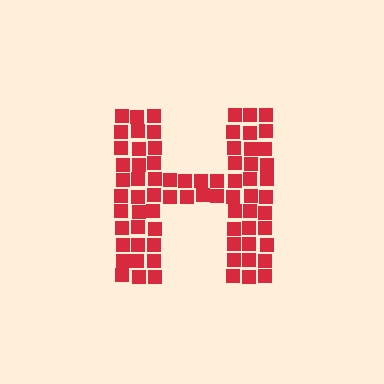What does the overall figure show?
The overall figure shows the letter H.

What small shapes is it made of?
It is made of small squares.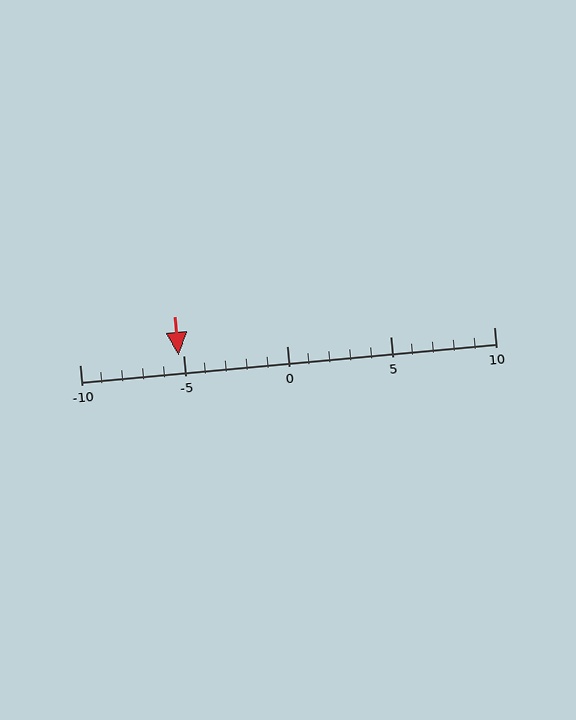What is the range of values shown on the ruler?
The ruler shows values from -10 to 10.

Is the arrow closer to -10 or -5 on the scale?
The arrow is closer to -5.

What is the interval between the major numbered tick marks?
The major tick marks are spaced 5 units apart.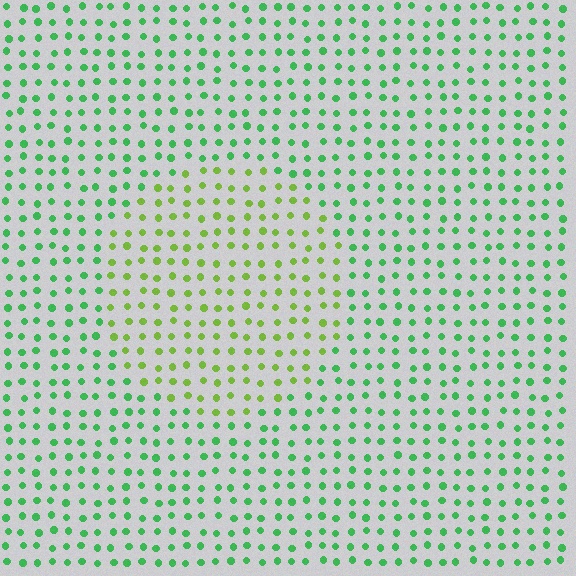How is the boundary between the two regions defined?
The boundary is defined purely by a slight shift in hue (about 40 degrees). Spacing, size, and orientation are identical on both sides.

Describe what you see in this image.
The image is filled with small green elements in a uniform arrangement. A circle-shaped region is visible where the elements are tinted to a slightly different hue, forming a subtle color boundary.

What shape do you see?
I see a circle.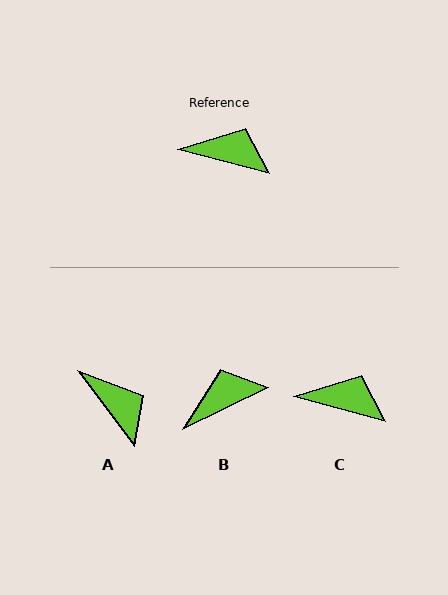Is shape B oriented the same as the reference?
No, it is off by about 41 degrees.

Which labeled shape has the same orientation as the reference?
C.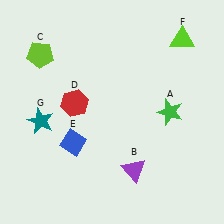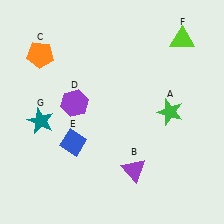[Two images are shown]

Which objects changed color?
C changed from lime to orange. D changed from red to purple.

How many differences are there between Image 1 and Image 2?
There are 2 differences between the two images.